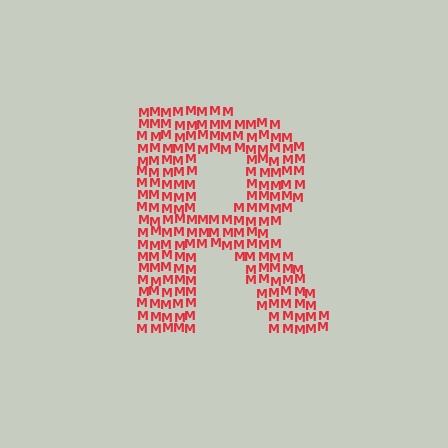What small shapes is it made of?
It is made of small letter M's.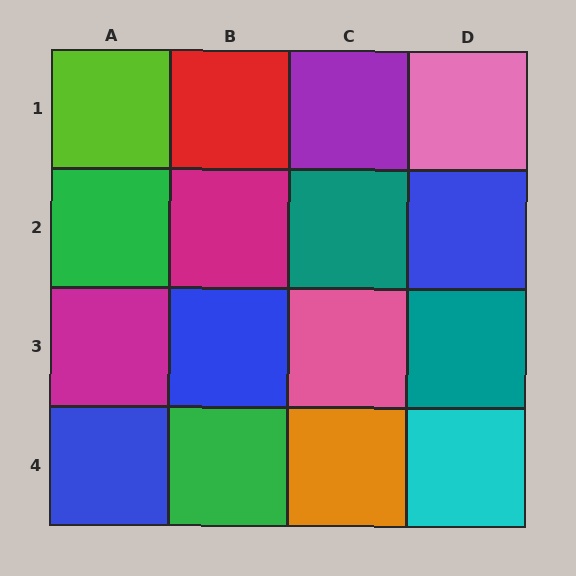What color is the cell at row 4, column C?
Orange.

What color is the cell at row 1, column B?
Red.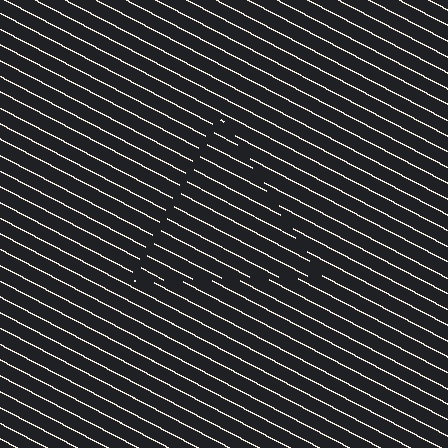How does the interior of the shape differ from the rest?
The interior of the shape contains the same grating, shifted by half a period — the contour is defined by the phase discontinuity where line-ends from the inner and outer gratings abut.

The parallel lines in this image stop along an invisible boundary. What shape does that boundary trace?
An illusory triangle. The interior of the shape contains the same grating, shifted by half a period — the contour is defined by the phase discontinuity where line-ends from the inner and outer gratings abut.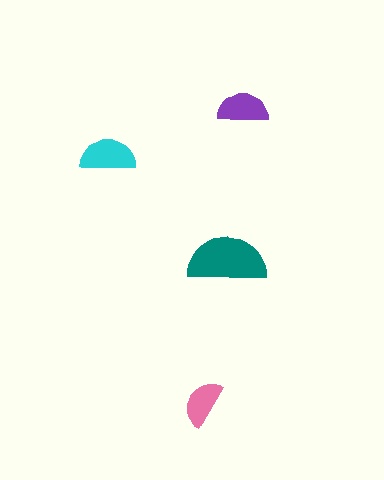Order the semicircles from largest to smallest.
the teal one, the cyan one, the purple one, the pink one.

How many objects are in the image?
There are 4 objects in the image.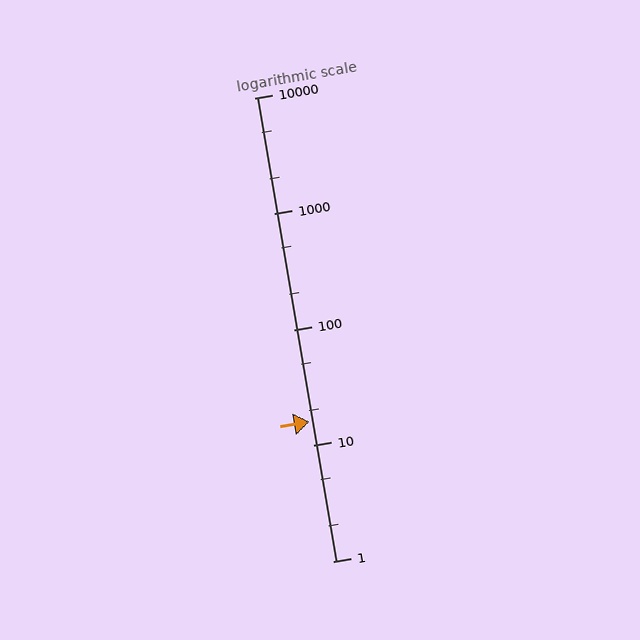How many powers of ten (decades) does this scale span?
The scale spans 4 decades, from 1 to 10000.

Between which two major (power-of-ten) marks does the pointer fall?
The pointer is between 10 and 100.